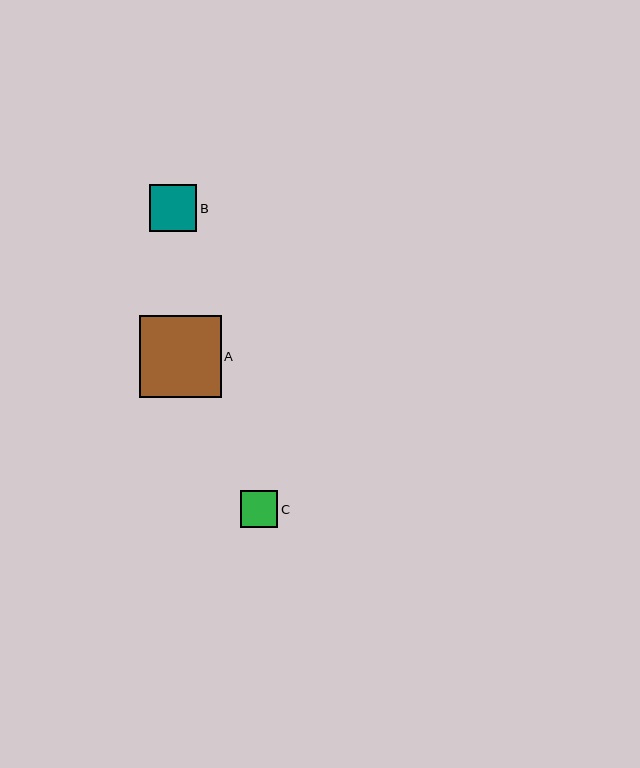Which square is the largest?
Square A is the largest with a size of approximately 82 pixels.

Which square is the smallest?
Square C is the smallest with a size of approximately 37 pixels.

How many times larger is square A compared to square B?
Square A is approximately 1.7 times the size of square B.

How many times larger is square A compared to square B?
Square A is approximately 1.7 times the size of square B.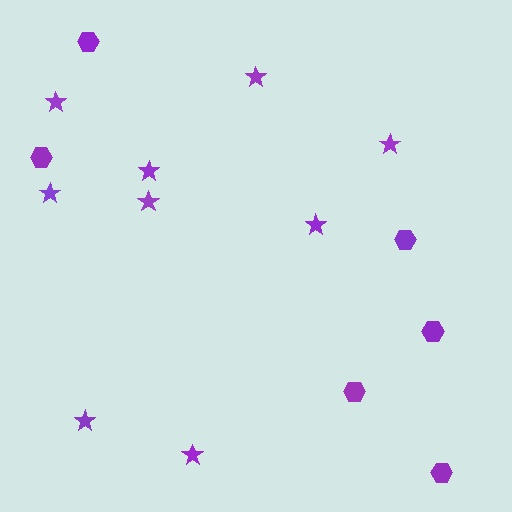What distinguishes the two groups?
There are 2 groups: one group of hexagons (6) and one group of stars (9).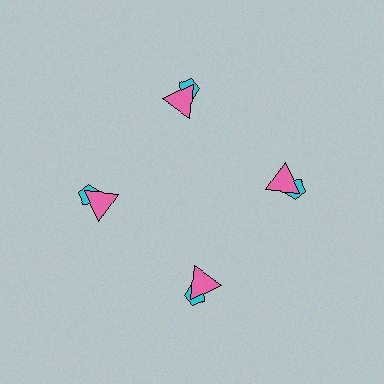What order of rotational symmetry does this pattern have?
This pattern has 4-fold rotational symmetry.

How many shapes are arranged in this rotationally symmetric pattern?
There are 8 shapes, arranged in 4 groups of 2.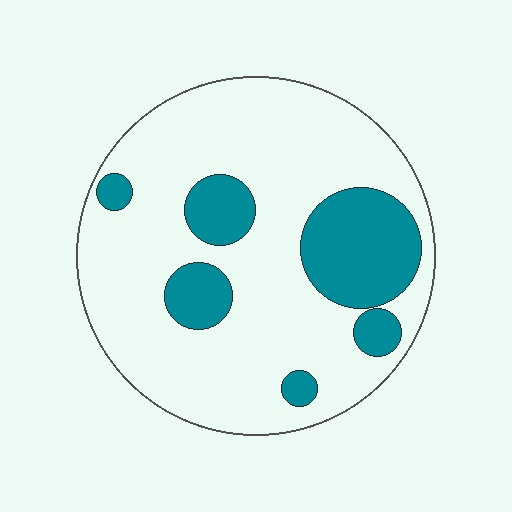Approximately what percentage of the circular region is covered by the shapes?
Approximately 25%.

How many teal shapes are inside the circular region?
6.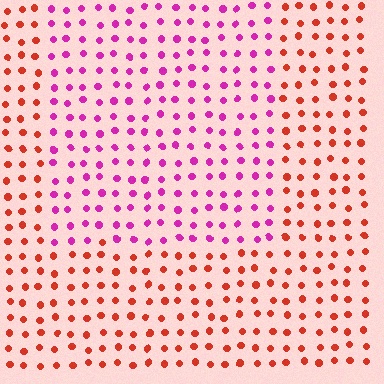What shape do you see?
I see a rectangle.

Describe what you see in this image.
The image is filled with small red elements in a uniform arrangement. A rectangle-shaped region is visible where the elements are tinted to a slightly different hue, forming a subtle color boundary.